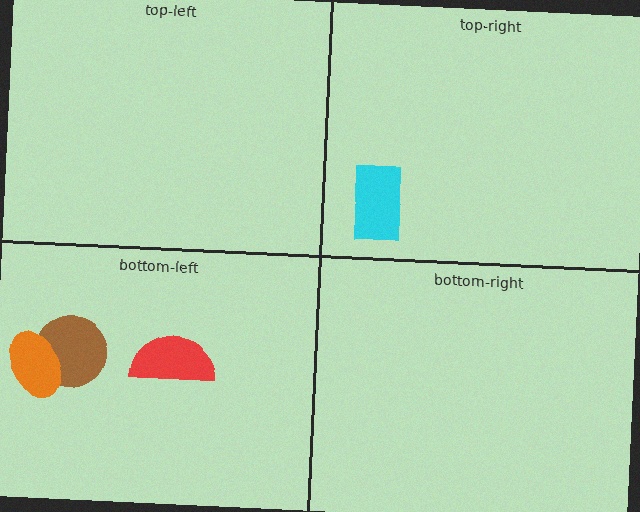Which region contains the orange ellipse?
The bottom-left region.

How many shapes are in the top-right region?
1.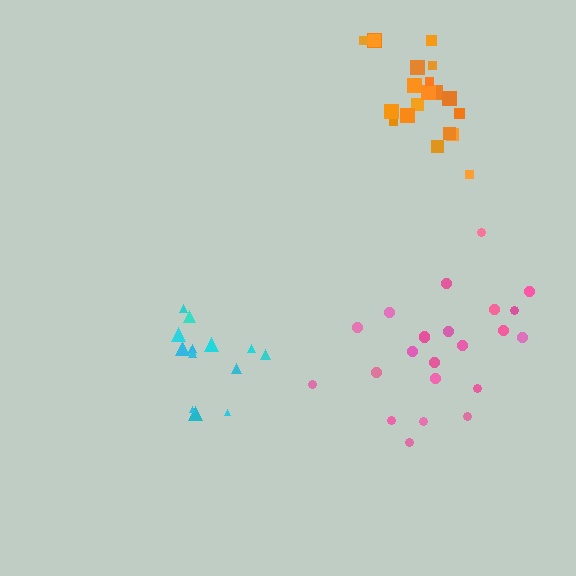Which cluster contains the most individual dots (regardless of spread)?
Pink (23).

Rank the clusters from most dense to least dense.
cyan, orange, pink.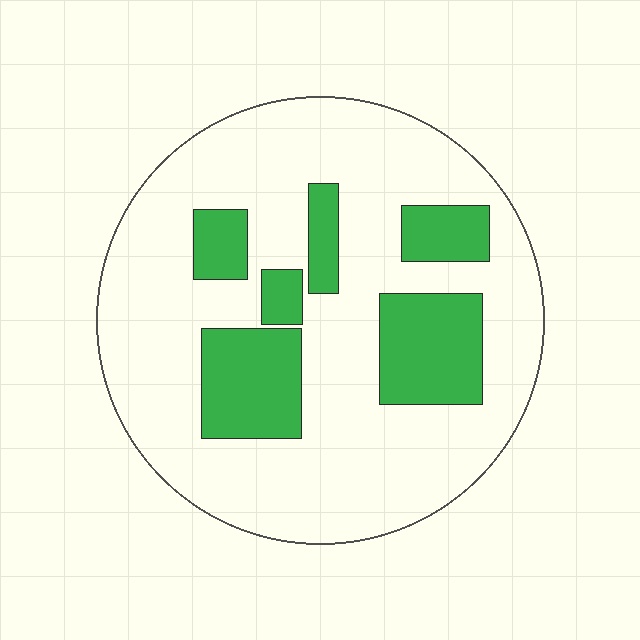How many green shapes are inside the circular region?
6.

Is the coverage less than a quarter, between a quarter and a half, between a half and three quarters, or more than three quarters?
Less than a quarter.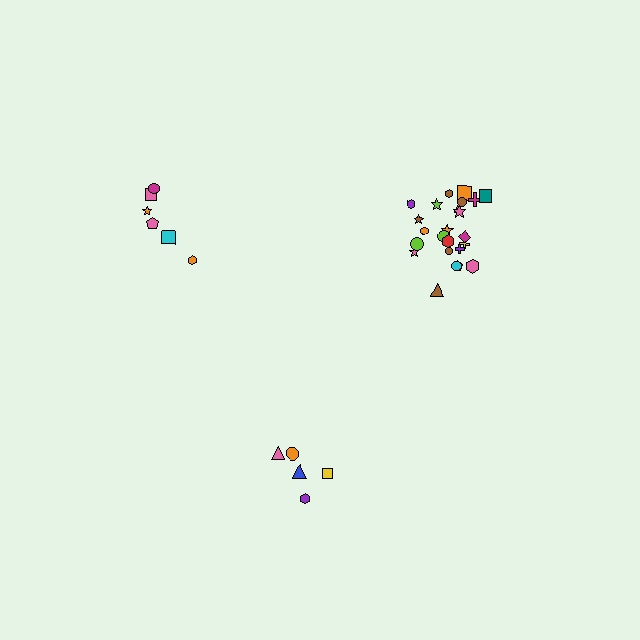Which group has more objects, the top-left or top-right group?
The top-right group.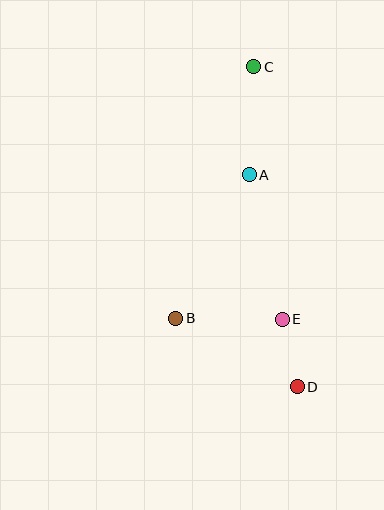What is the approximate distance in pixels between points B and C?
The distance between B and C is approximately 263 pixels.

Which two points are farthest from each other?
Points C and D are farthest from each other.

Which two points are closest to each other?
Points D and E are closest to each other.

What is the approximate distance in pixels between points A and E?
The distance between A and E is approximately 148 pixels.